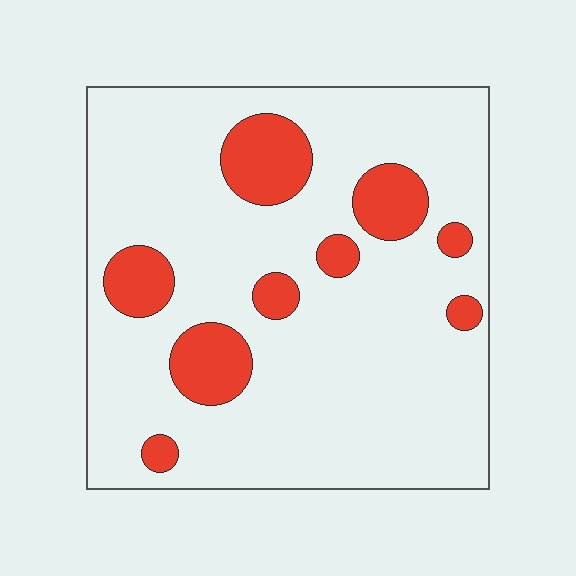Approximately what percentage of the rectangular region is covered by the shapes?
Approximately 15%.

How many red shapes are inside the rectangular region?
9.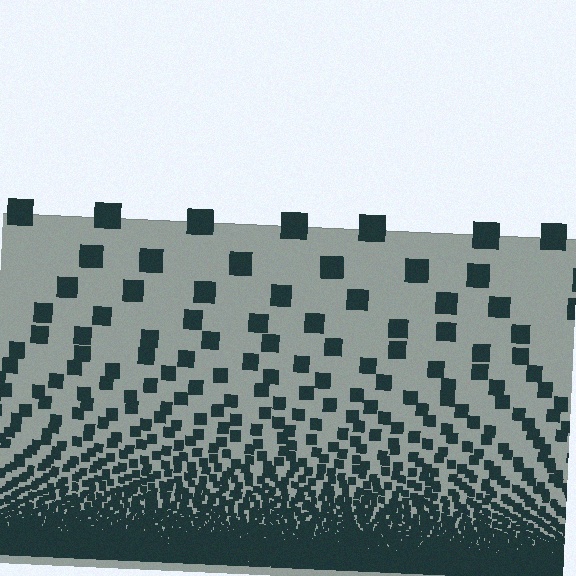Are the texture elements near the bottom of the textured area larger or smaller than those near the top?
Smaller. The gradient is inverted — elements near the bottom are smaller and denser.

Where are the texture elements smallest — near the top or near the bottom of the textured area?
Near the bottom.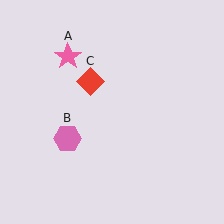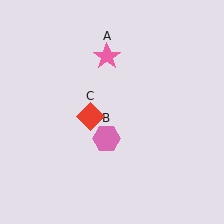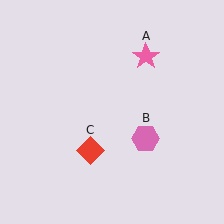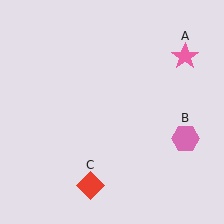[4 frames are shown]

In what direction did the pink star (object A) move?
The pink star (object A) moved right.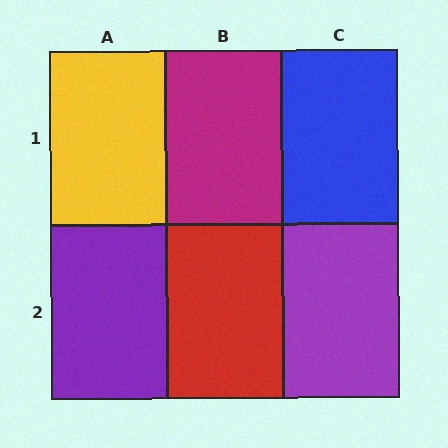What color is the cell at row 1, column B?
Magenta.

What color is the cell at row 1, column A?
Yellow.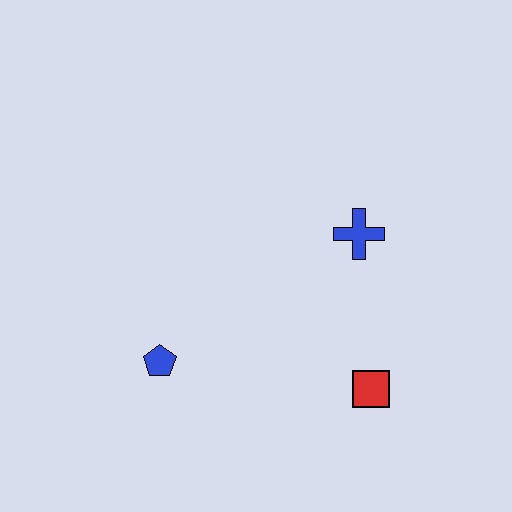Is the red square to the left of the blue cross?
No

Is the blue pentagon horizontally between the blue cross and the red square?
No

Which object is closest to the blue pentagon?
The red square is closest to the blue pentagon.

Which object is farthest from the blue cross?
The blue pentagon is farthest from the blue cross.